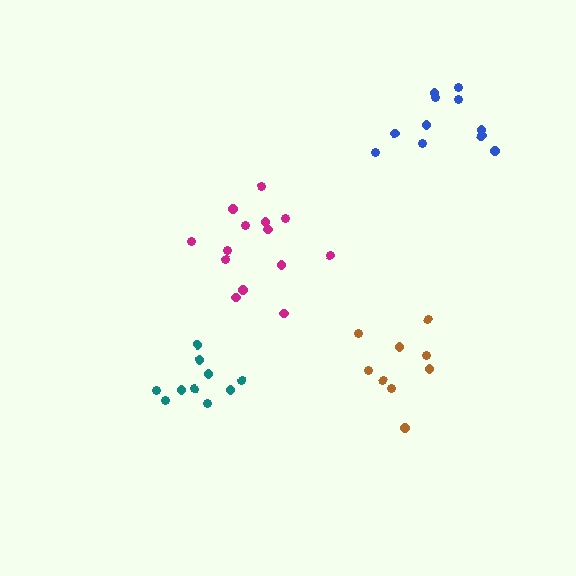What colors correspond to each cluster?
The clusters are colored: magenta, brown, teal, blue.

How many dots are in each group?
Group 1: 14 dots, Group 2: 9 dots, Group 3: 10 dots, Group 4: 11 dots (44 total).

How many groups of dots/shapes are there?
There are 4 groups.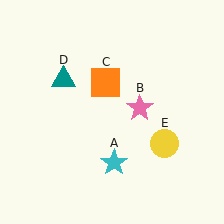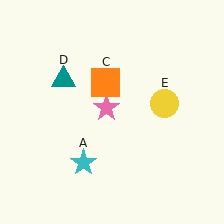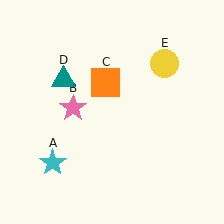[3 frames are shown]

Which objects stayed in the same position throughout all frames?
Orange square (object C) and teal triangle (object D) remained stationary.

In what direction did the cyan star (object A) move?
The cyan star (object A) moved left.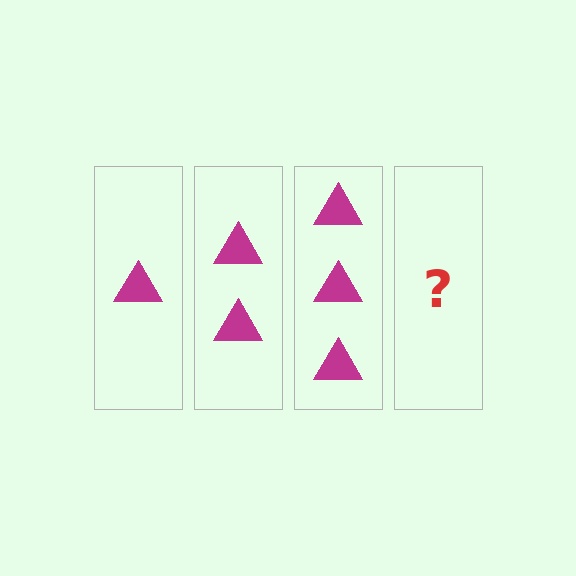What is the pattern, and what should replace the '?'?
The pattern is that each step adds one more triangle. The '?' should be 4 triangles.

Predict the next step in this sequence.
The next step is 4 triangles.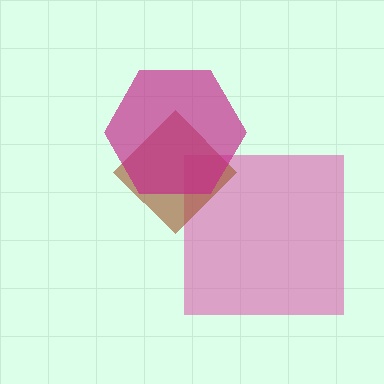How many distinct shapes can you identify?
There are 3 distinct shapes: a pink square, a brown diamond, a magenta hexagon.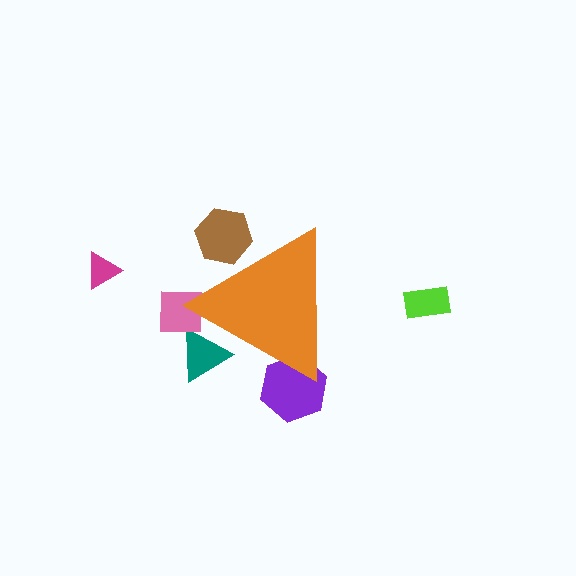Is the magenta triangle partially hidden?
No, the magenta triangle is fully visible.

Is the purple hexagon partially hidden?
Yes, the purple hexagon is partially hidden behind the orange triangle.